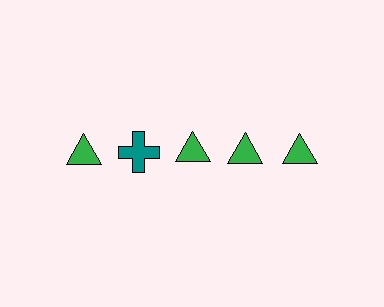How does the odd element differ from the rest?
It differs in both color (teal instead of green) and shape (cross instead of triangle).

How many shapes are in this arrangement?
There are 5 shapes arranged in a grid pattern.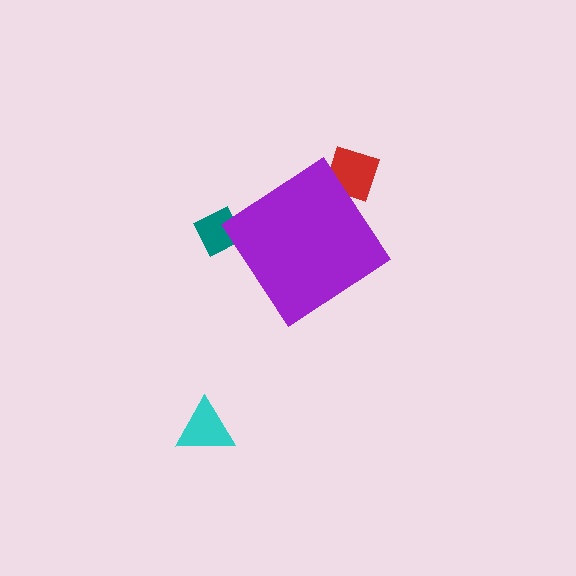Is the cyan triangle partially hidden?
No, the cyan triangle is fully visible.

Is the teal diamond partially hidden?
Yes, the teal diamond is partially hidden behind the purple diamond.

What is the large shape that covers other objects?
A purple diamond.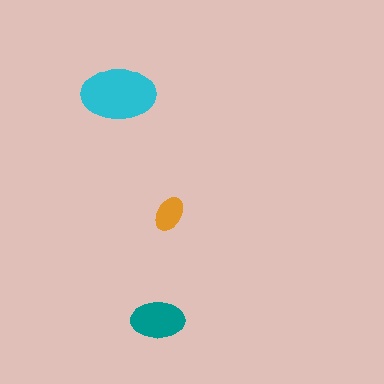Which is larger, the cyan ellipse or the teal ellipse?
The cyan one.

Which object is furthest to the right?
The orange ellipse is rightmost.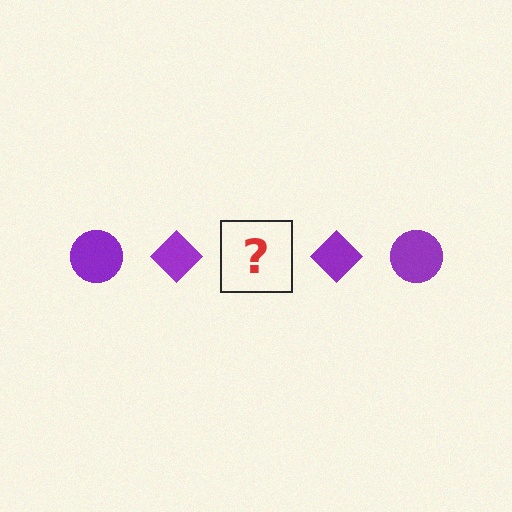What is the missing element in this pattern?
The missing element is a purple circle.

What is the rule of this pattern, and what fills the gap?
The rule is that the pattern cycles through circle, diamond shapes in purple. The gap should be filled with a purple circle.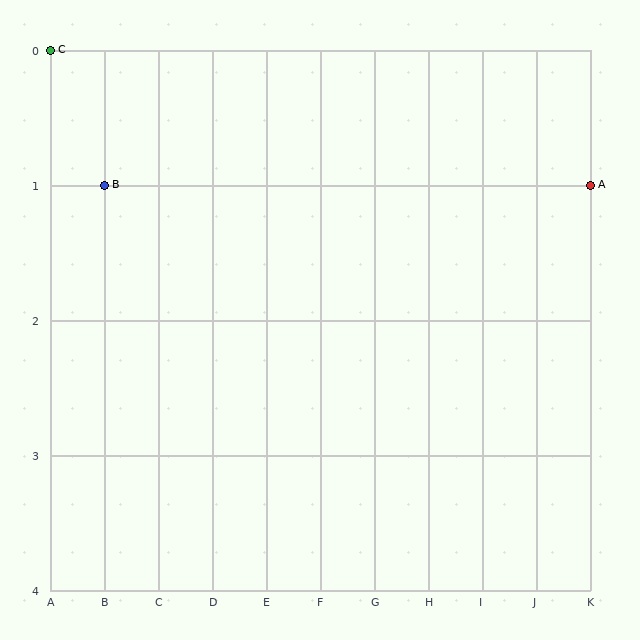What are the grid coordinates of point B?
Point B is at grid coordinates (B, 1).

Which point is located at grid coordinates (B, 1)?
Point B is at (B, 1).